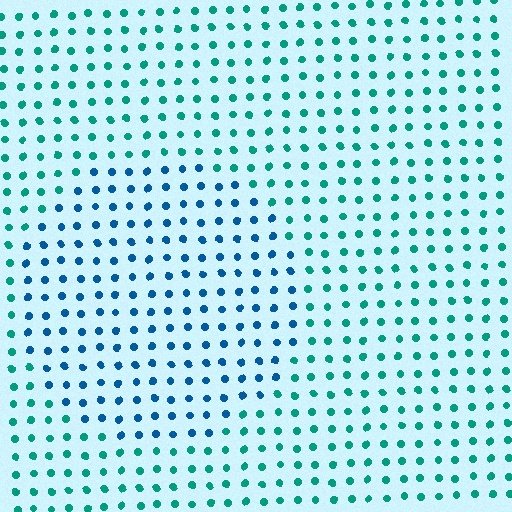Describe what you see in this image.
The image is filled with small teal elements in a uniform arrangement. A circle-shaped region is visible where the elements are tinted to a slightly different hue, forming a subtle color boundary.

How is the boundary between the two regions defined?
The boundary is defined purely by a slight shift in hue (about 37 degrees). Spacing, size, and orientation are identical on both sides.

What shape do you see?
I see a circle.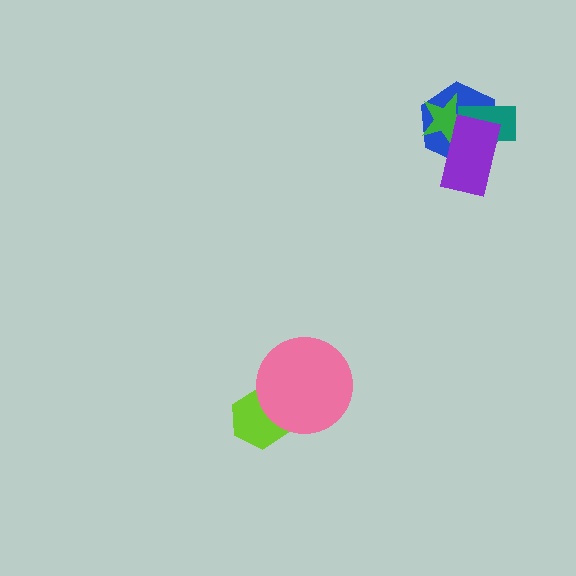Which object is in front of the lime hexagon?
The pink circle is in front of the lime hexagon.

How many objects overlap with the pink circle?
1 object overlaps with the pink circle.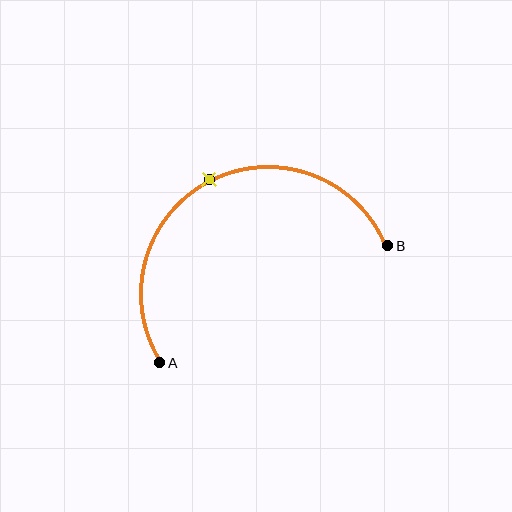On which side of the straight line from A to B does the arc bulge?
The arc bulges above the straight line connecting A and B.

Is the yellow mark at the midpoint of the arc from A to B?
Yes. The yellow mark lies on the arc at equal arc-length from both A and B — it is the arc midpoint.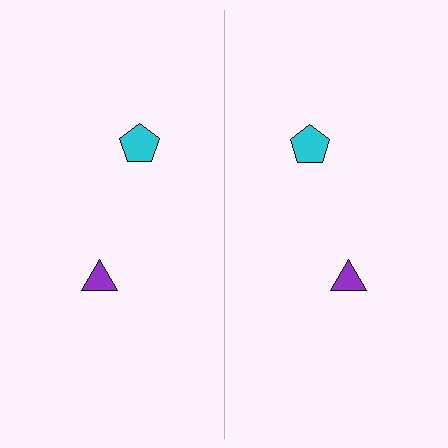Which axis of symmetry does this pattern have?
The pattern has a vertical axis of symmetry running through the center of the image.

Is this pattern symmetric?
Yes, this pattern has bilateral (reflection) symmetry.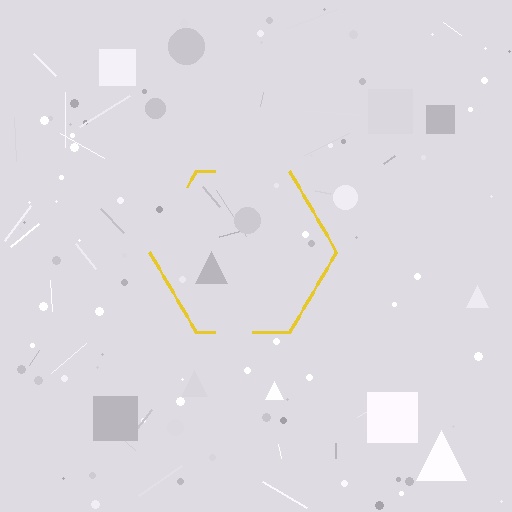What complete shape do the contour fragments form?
The contour fragments form a hexagon.